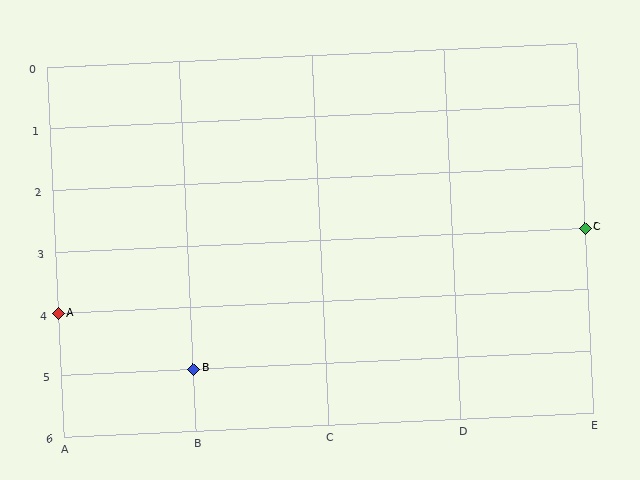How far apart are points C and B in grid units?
Points C and B are 3 columns and 2 rows apart (about 3.6 grid units diagonally).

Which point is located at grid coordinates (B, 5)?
Point B is at (B, 5).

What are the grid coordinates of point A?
Point A is at grid coordinates (A, 4).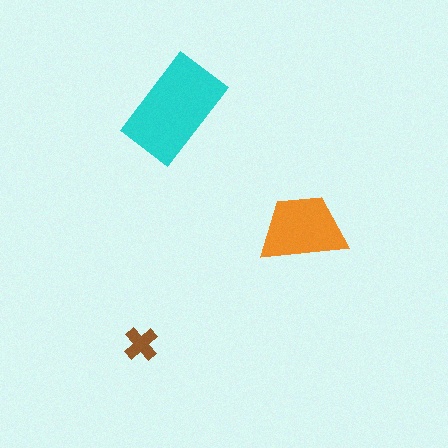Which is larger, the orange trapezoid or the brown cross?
The orange trapezoid.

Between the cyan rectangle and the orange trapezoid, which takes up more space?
The cyan rectangle.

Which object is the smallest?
The brown cross.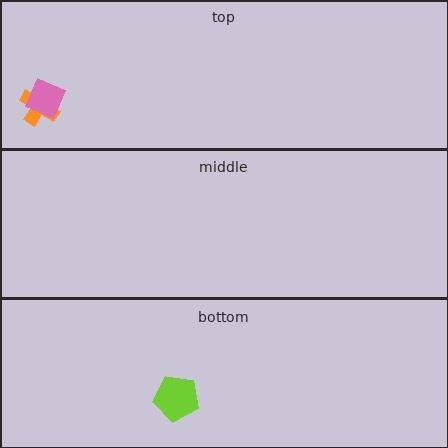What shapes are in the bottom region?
The lime pentagon.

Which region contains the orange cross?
The top region.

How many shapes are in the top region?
2.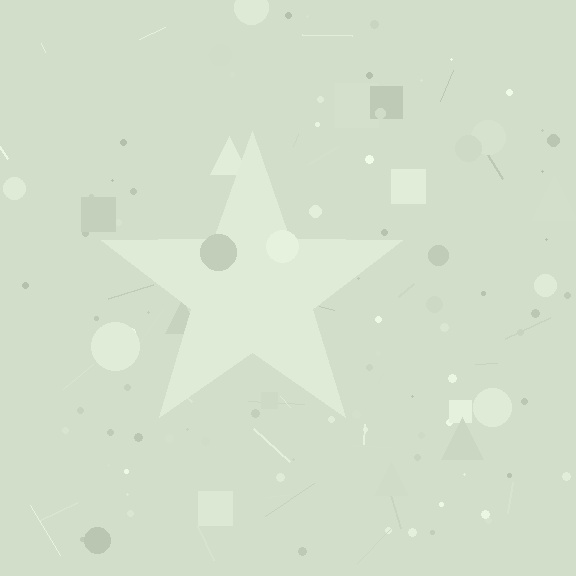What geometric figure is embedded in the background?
A star is embedded in the background.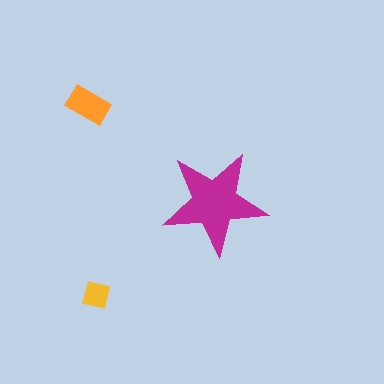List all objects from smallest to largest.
The yellow square, the orange rectangle, the magenta star.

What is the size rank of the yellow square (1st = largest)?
3rd.